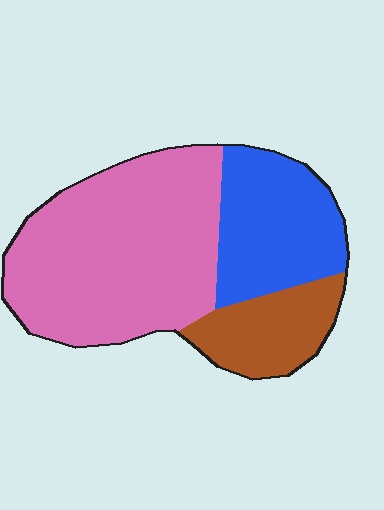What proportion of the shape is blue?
Blue covers 27% of the shape.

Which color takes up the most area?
Pink, at roughly 55%.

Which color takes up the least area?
Brown, at roughly 15%.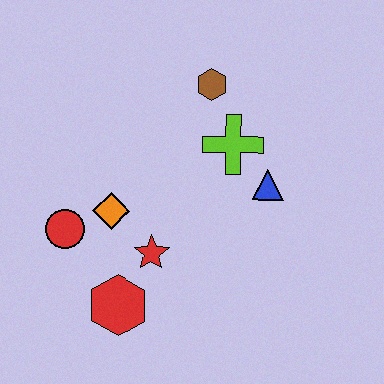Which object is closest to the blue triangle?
The lime cross is closest to the blue triangle.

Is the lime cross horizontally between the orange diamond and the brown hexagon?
No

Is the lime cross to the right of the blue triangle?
No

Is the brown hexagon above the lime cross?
Yes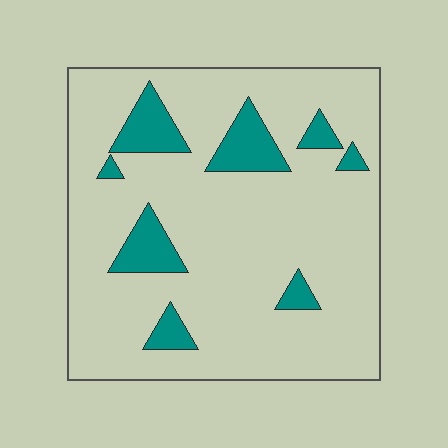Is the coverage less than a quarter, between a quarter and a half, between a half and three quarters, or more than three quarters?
Less than a quarter.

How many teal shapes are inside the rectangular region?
8.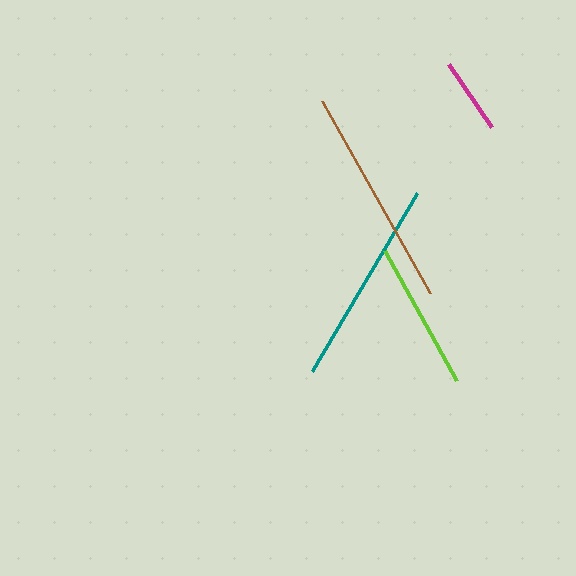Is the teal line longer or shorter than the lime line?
The teal line is longer than the lime line.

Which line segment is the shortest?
The magenta line is the shortest at approximately 77 pixels.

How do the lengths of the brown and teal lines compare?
The brown and teal lines are approximately the same length.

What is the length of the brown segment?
The brown segment is approximately 221 pixels long.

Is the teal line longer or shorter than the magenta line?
The teal line is longer than the magenta line.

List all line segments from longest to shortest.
From longest to shortest: brown, teal, lime, magenta.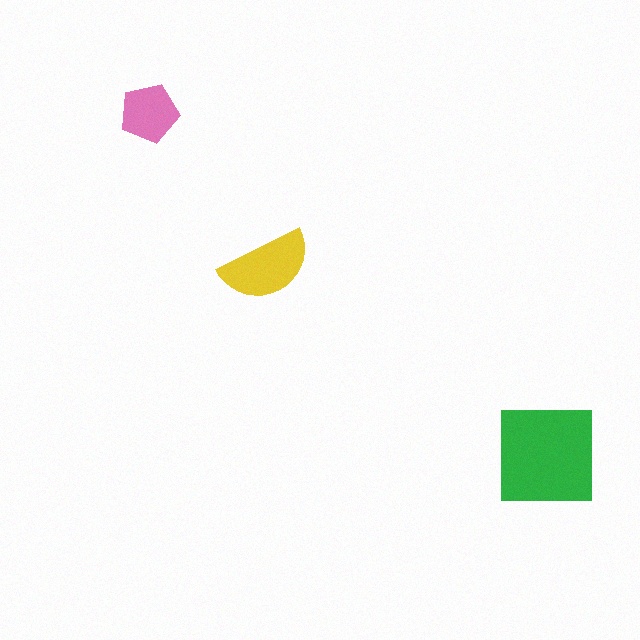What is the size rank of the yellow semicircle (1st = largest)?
2nd.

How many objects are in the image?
There are 3 objects in the image.